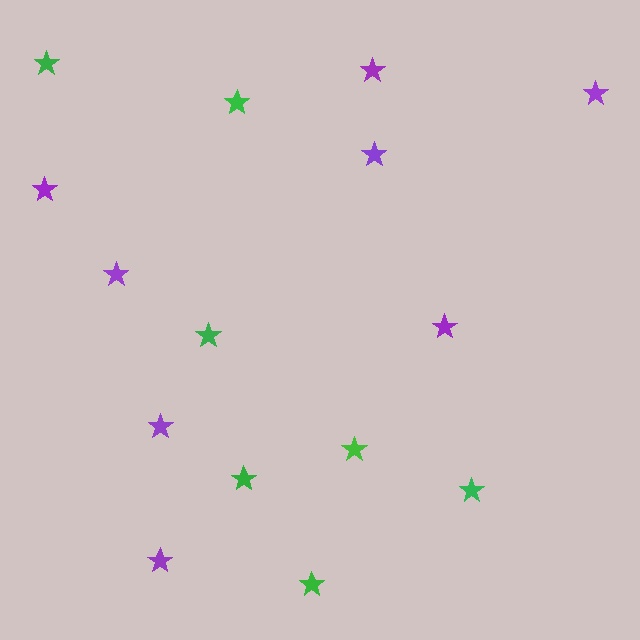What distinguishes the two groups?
There are 2 groups: one group of purple stars (8) and one group of green stars (7).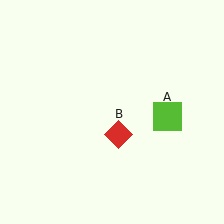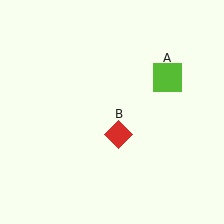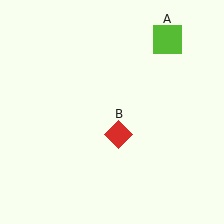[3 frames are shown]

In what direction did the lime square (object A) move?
The lime square (object A) moved up.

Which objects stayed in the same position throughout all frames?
Red diamond (object B) remained stationary.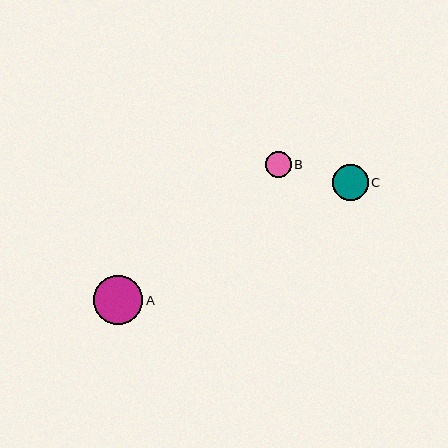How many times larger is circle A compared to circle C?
Circle A is approximately 1.4 times the size of circle C.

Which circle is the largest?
Circle A is the largest with a size of approximately 49 pixels.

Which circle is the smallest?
Circle B is the smallest with a size of approximately 26 pixels.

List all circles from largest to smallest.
From largest to smallest: A, C, B.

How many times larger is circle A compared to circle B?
Circle A is approximately 1.9 times the size of circle B.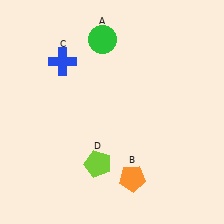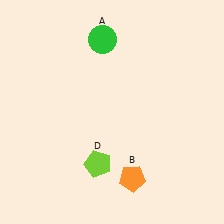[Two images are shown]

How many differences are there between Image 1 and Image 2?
There is 1 difference between the two images.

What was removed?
The blue cross (C) was removed in Image 2.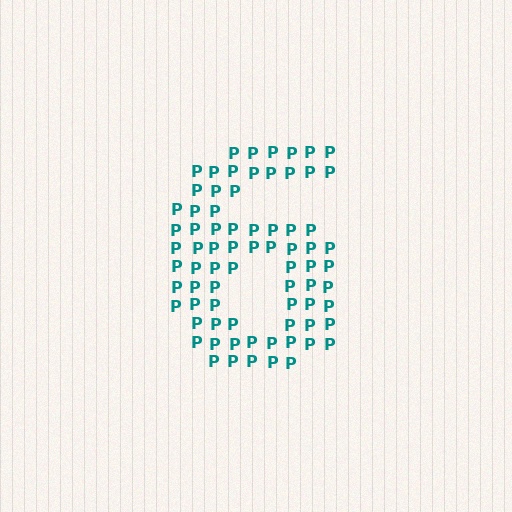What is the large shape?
The large shape is the digit 6.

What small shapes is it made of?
It is made of small letter P's.